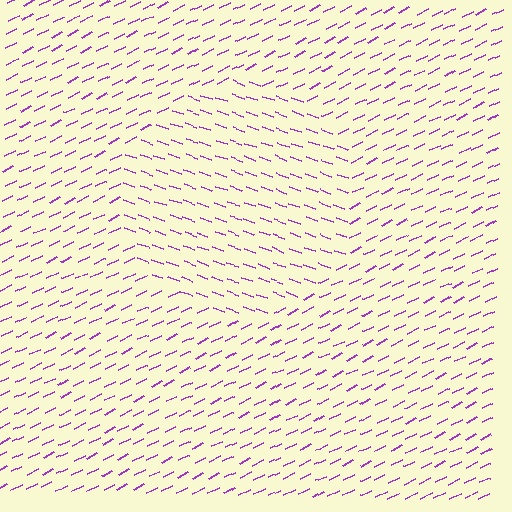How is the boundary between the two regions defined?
The boundary is defined purely by a change in line orientation (approximately 45 degrees difference). All lines are the same color and thickness.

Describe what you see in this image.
The image is filled with small purple line segments. A circle region in the image has lines oriented differently from the surrounding lines, creating a visible texture boundary.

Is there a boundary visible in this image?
Yes, there is a texture boundary formed by a change in line orientation.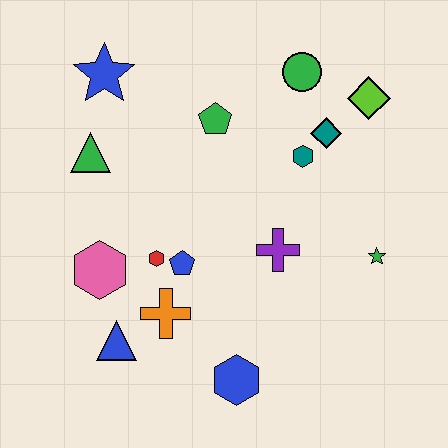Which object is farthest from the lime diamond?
The blue triangle is farthest from the lime diamond.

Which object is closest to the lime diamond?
The teal diamond is closest to the lime diamond.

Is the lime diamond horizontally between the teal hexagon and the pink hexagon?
No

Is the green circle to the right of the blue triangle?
Yes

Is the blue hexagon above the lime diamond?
No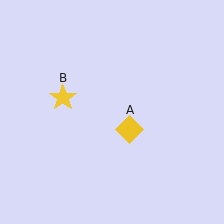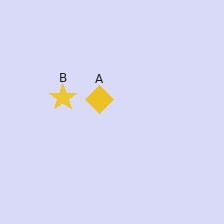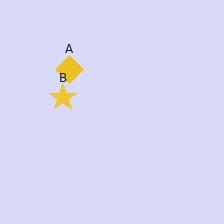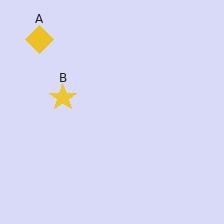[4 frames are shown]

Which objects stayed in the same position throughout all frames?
Yellow star (object B) remained stationary.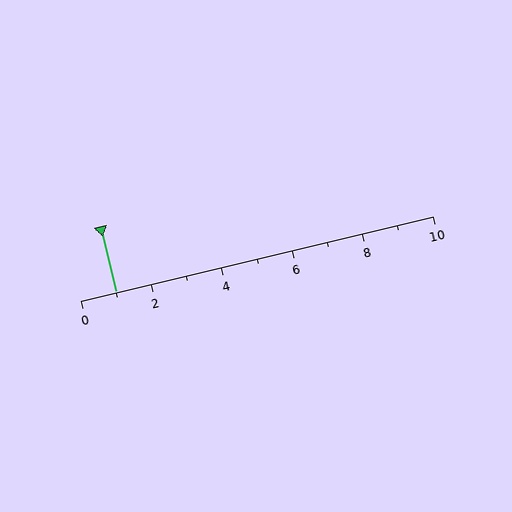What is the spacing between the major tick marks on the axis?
The major ticks are spaced 2 apart.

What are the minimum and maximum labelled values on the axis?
The axis runs from 0 to 10.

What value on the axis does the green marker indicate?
The marker indicates approximately 1.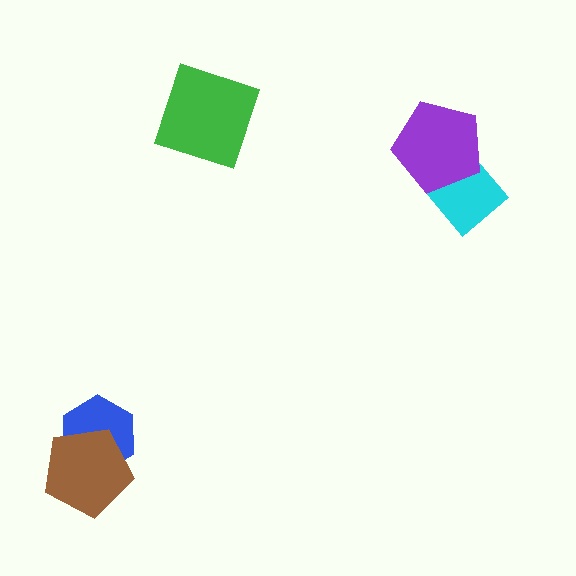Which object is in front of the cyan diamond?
The purple pentagon is in front of the cyan diamond.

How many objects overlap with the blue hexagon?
1 object overlaps with the blue hexagon.